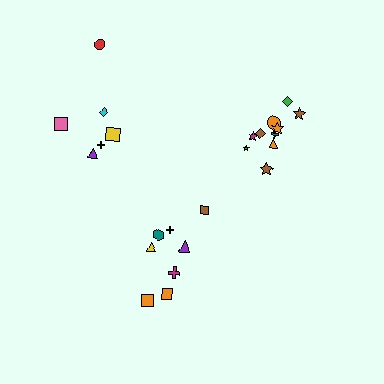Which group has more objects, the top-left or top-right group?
The top-right group.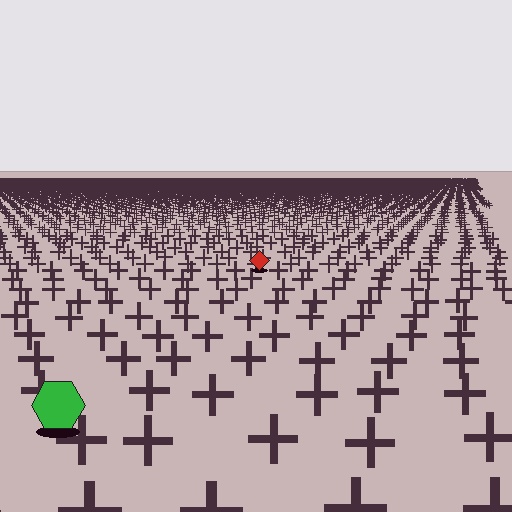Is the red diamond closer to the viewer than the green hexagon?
No. The green hexagon is closer — you can tell from the texture gradient: the ground texture is coarser near it.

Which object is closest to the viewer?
The green hexagon is closest. The texture marks near it are larger and more spread out.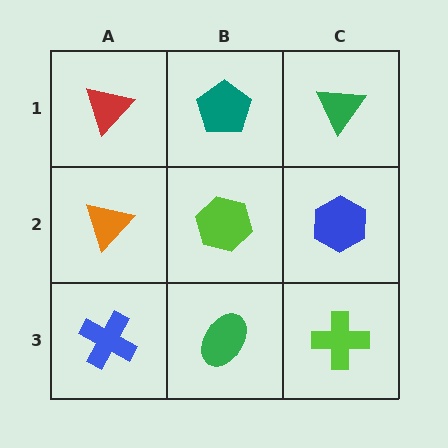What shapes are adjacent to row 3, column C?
A blue hexagon (row 2, column C), a green ellipse (row 3, column B).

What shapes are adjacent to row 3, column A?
An orange triangle (row 2, column A), a green ellipse (row 3, column B).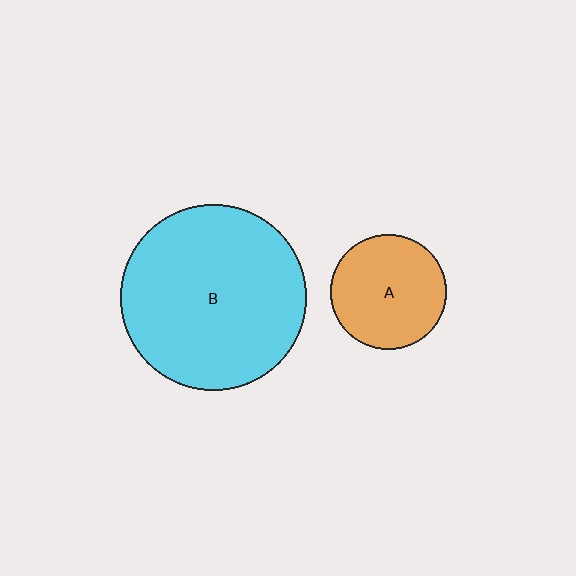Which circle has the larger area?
Circle B (cyan).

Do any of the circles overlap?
No, none of the circles overlap.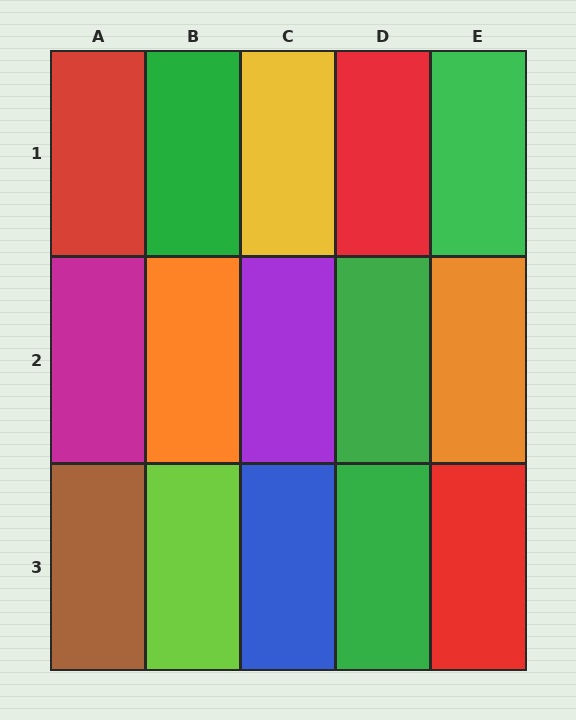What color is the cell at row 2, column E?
Orange.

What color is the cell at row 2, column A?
Magenta.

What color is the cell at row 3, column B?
Lime.